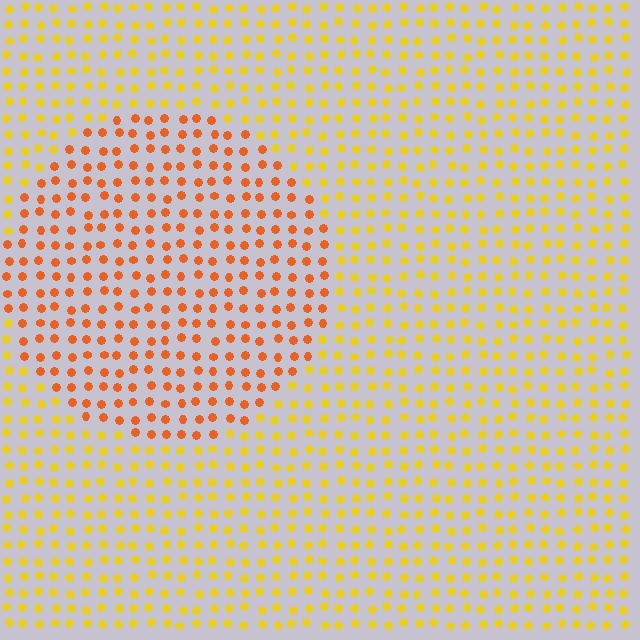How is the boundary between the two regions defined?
The boundary is defined purely by a slight shift in hue (about 33 degrees). Spacing, size, and orientation are identical on both sides.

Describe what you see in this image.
The image is filled with small yellow elements in a uniform arrangement. A circle-shaped region is visible where the elements are tinted to a slightly different hue, forming a subtle color boundary.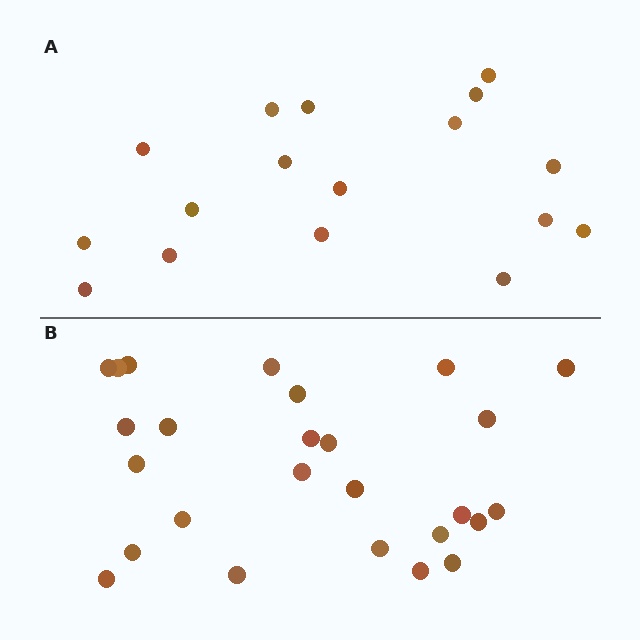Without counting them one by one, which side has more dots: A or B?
Region B (the bottom region) has more dots.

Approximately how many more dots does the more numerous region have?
Region B has roughly 8 or so more dots than region A.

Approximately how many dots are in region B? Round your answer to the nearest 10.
About 30 dots. (The exact count is 26, which rounds to 30.)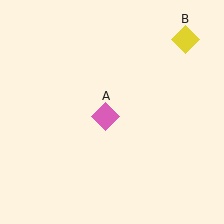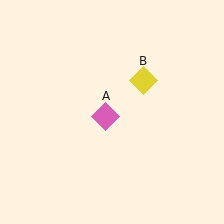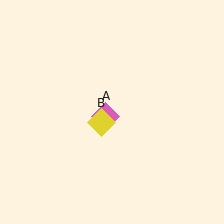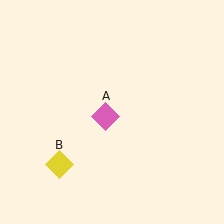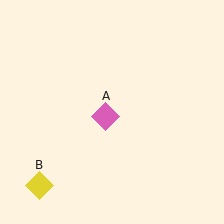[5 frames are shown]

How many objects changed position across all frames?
1 object changed position: yellow diamond (object B).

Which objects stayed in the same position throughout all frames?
Pink diamond (object A) remained stationary.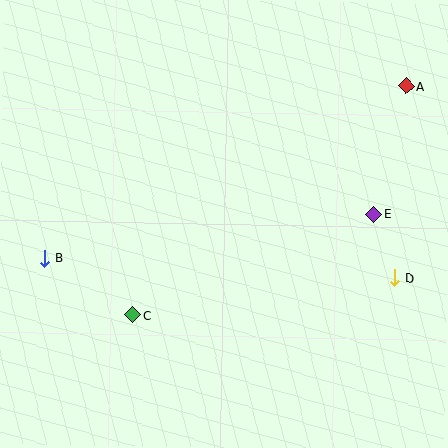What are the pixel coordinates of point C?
Point C is at (133, 315).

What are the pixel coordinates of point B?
Point B is at (45, 258).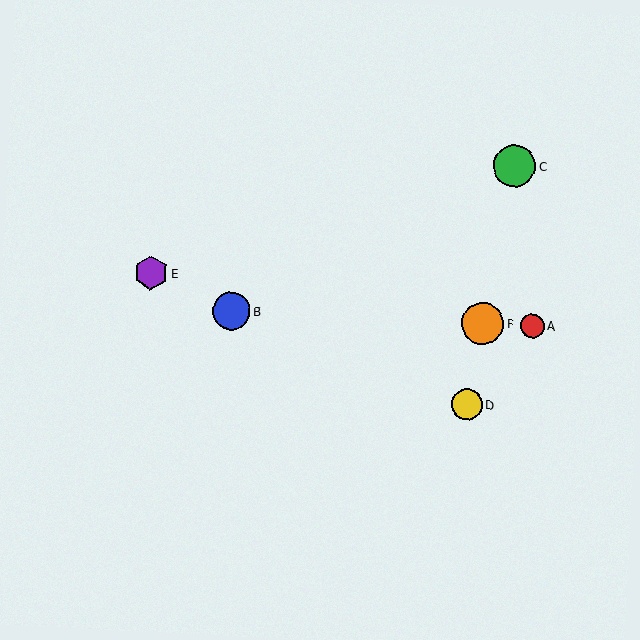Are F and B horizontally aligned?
Yes, both are at y≈324.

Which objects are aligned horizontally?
Objects A, B, F are aligned horizontally.